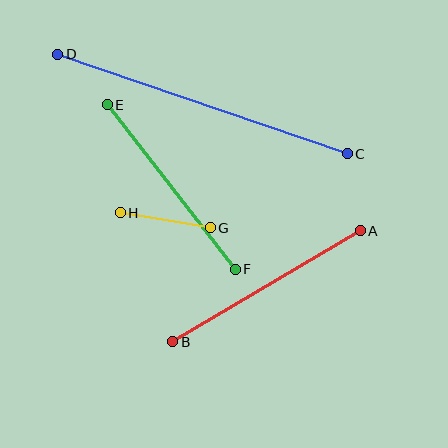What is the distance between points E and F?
The distance is approximately 208 pixels.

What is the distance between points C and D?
The distance is approximately 306 pixels.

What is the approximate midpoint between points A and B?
The midpoint is at approximately (266, 286) pixels.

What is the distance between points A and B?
The distance is approximately 218 pixels.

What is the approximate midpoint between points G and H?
The midpoint is at approximately (165, 220) pixels.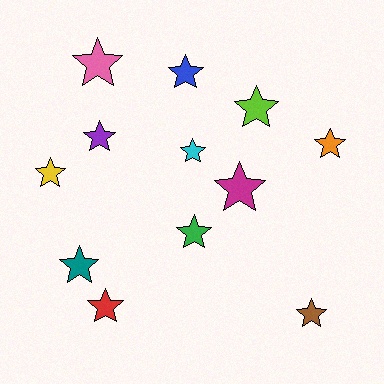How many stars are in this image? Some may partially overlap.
There are 12 stars.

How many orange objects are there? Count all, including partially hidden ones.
There is 1 orange object.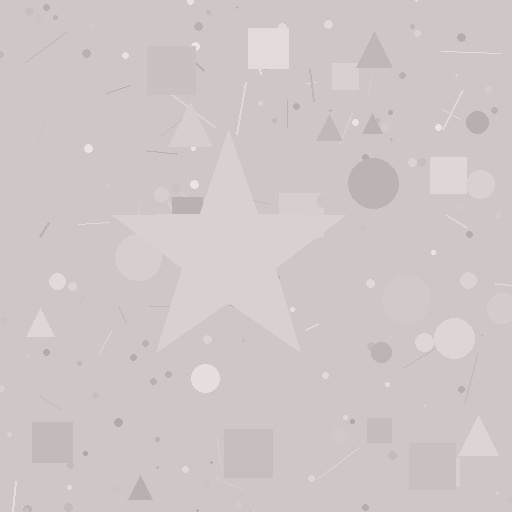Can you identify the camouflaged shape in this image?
The camouflaged shape is a star.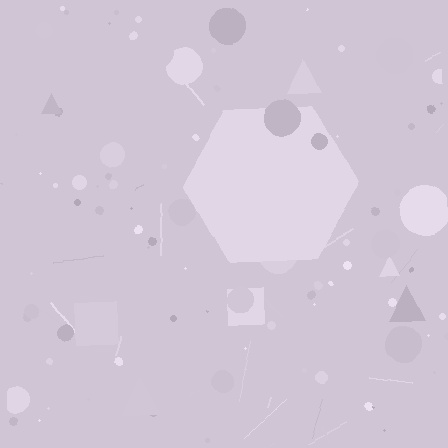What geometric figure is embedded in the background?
A hexagon is embedded in the background.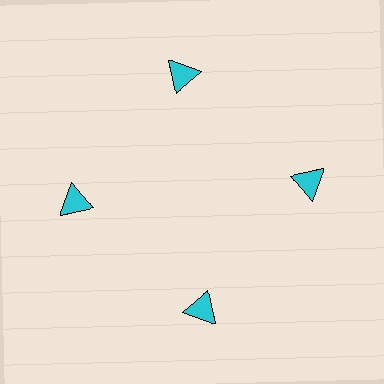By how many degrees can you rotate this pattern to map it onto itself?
The pattern maps onto itself every 90 degrees of rotation.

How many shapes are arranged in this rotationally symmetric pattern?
There are 4 shapes, arranged in 4 groups of 1.